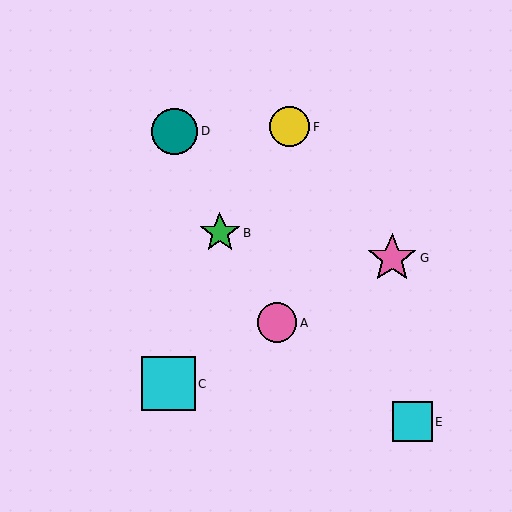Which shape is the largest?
The cyan square (labeled C) is the largest.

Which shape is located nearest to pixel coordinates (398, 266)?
The pink star (labeled G) at (392, 258) is nearest to that location.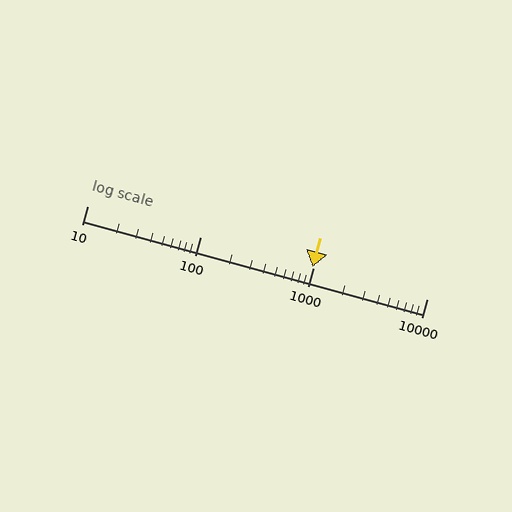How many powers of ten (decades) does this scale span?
The scale spans 3 decades, from 10 to 10000.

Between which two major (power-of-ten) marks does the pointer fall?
The pointer is between 100 and 1000.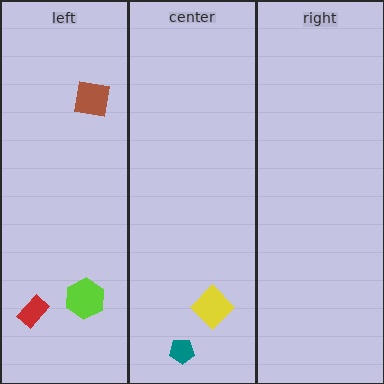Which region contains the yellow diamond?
The center region.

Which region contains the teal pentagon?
The center region.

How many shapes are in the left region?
3.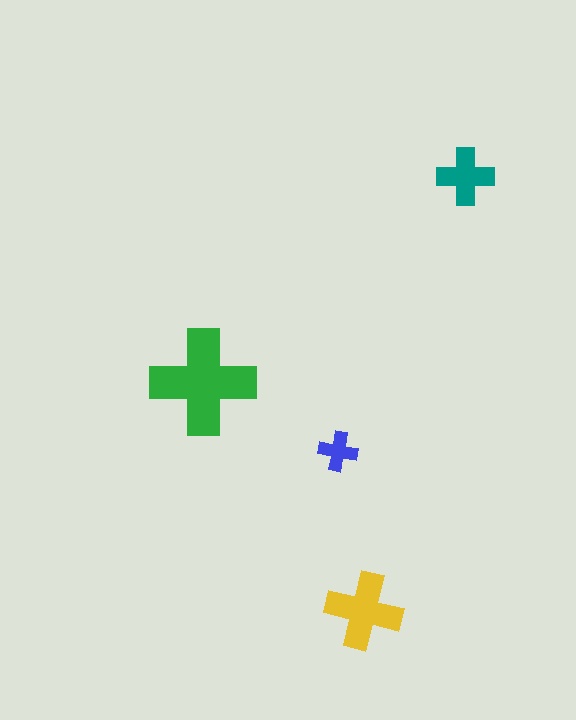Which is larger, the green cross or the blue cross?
The green one.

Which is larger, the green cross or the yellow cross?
The green one.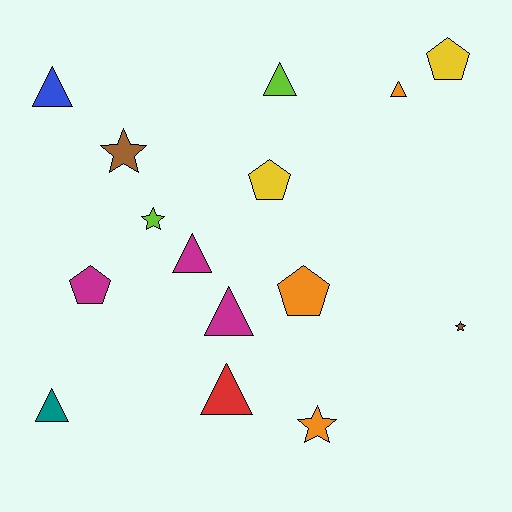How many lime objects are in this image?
There are 2 lime objects.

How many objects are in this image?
There are 15 objects.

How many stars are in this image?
There are 4 stars.